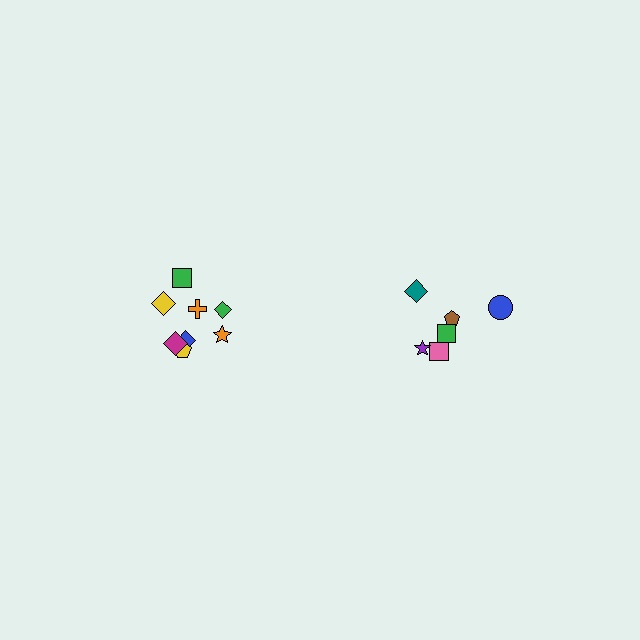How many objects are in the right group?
There are 6 objects.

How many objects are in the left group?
There are 8 objects.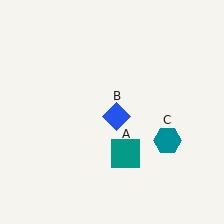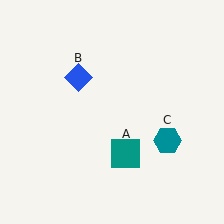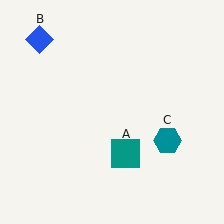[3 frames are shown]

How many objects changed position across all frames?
1 object changed position: blue diamond (object B).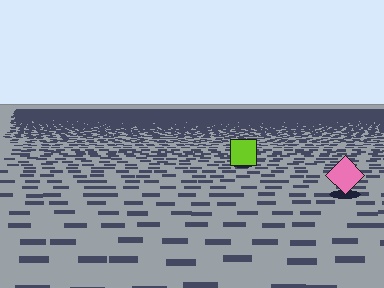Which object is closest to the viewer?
The pink diamond is closest. The texture marks near it are larger and more spread out.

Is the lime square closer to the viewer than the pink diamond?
No. The pink diamond is closer — you can tell from the texture gradient: the ground texture is coarser near it.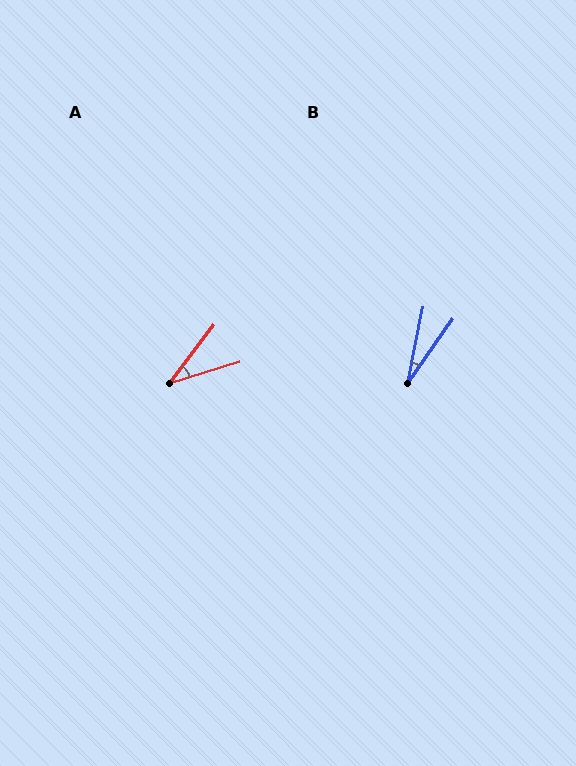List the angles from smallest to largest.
B (24°), A (36°).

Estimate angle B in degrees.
Approximately 24 degrees.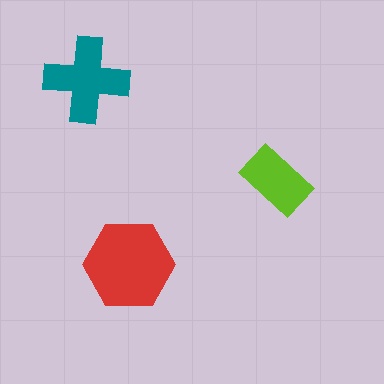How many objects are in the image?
There are 3 objects in the image.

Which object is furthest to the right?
The lime rectangle is rightmost.